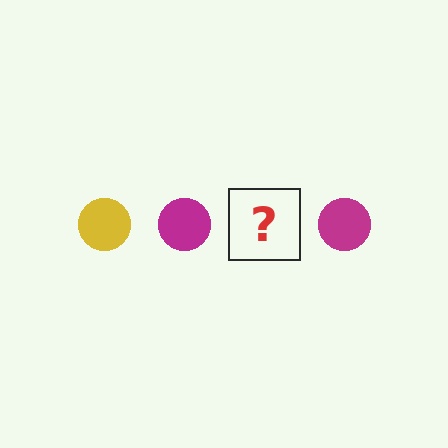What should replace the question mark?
The question mark should be replaced with a yellow circle.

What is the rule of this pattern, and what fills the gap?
The rule is that the pattern cycles through yellow, magenta circles. The gap should be filled with a yellow circle.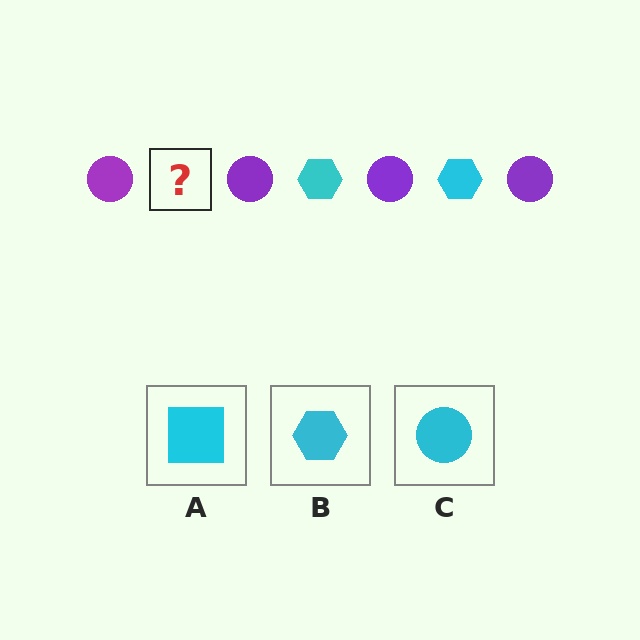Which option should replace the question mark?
Option B.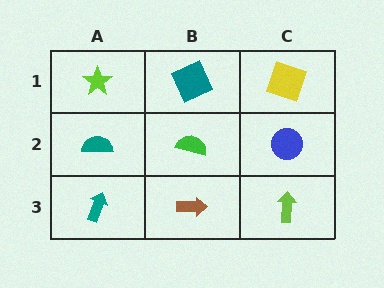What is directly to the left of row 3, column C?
A brown arrow.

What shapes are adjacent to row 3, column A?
A teal semicircle (row 2, column A), a brown arrow (row 3, column B).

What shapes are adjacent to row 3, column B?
A green semicircle (row 2, column B), a teal arrow (row 3, column A), a lime arrow (row 3, column C).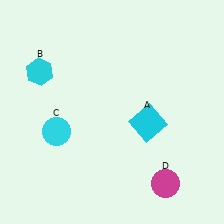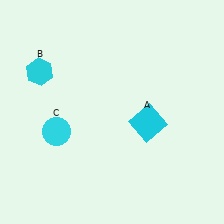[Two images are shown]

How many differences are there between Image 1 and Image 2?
There is 1 difference between the two images.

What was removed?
The magenta circle (D) was removed in Image 2.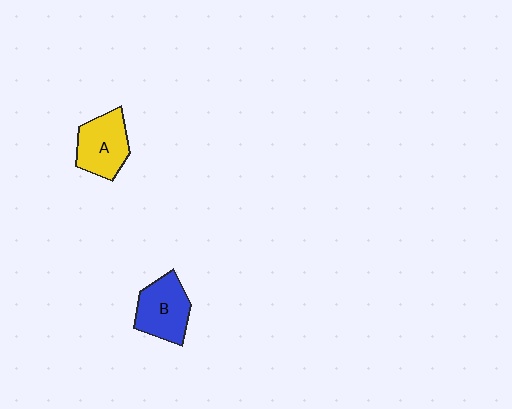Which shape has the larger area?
Shape B (blue).